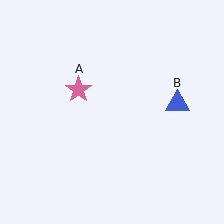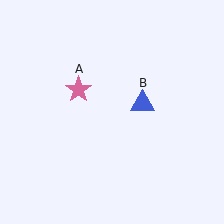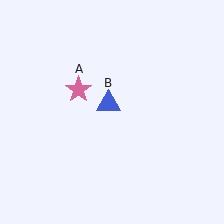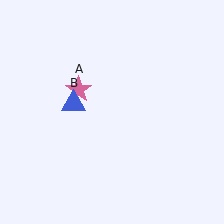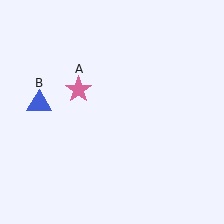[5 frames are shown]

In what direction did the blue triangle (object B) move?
The blue triangle (object B) moved left.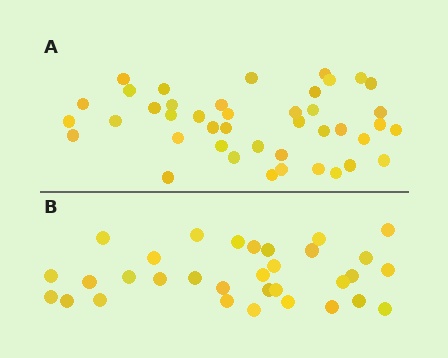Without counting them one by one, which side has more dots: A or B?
Region A (the top region) has more dots.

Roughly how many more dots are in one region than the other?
Region A has roughly 10 or so more dots than region B.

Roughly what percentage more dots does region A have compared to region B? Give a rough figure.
About 30% more.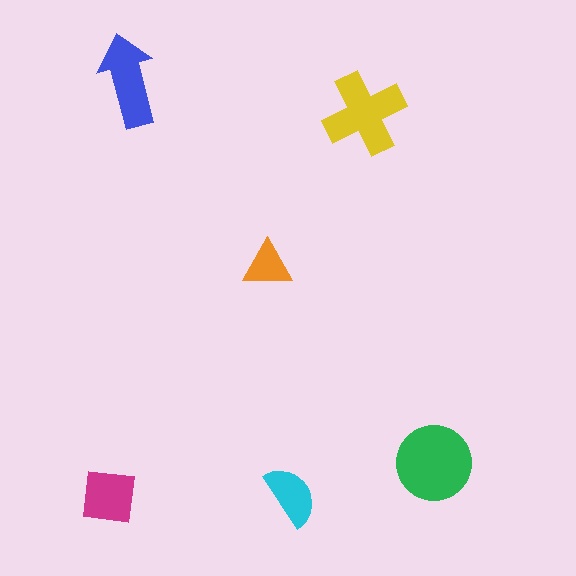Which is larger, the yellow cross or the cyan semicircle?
The yellow cross.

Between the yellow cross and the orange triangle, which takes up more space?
The yellow cross.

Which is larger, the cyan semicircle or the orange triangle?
The cyan semicircle.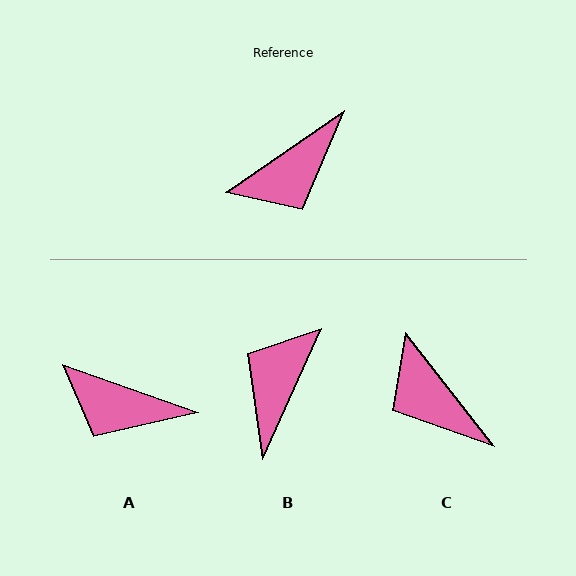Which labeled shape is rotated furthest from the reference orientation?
B, about 149 degrees away.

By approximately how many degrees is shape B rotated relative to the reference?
Approximately 149 degrees clockwise.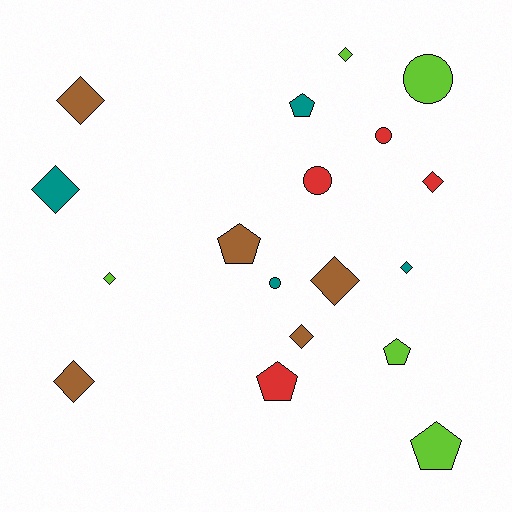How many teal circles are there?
There is 1 teal circle.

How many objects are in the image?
There are 18 objects.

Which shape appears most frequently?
Diamond, with 9 objects.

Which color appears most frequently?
Lime, with 5 objects.